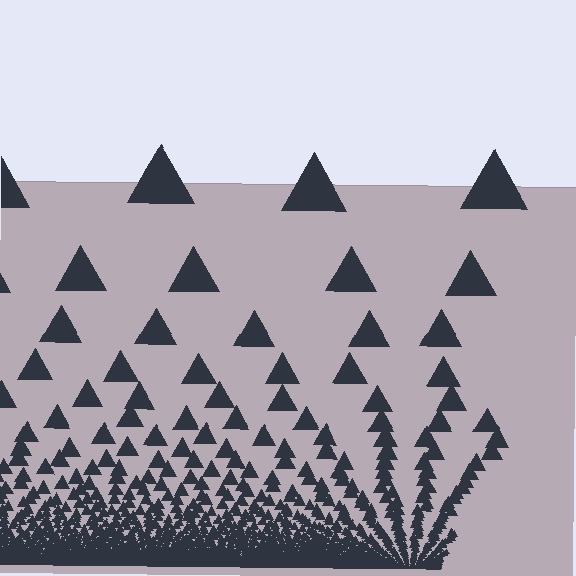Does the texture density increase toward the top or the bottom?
Density increases toward the bottom.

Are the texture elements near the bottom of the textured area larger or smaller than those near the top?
Smaller. The gradient is inverted — elements near the bottom are smaller and denser.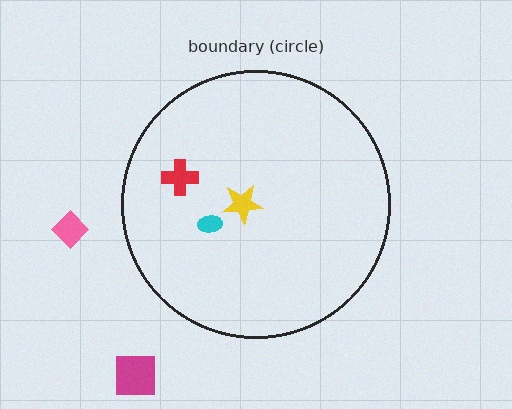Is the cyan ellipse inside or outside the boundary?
Inside.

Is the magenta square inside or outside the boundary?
Outside.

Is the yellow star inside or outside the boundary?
Inside.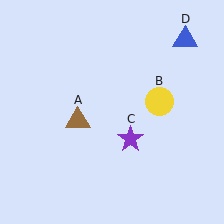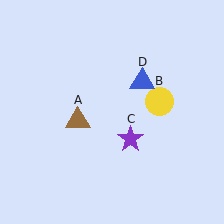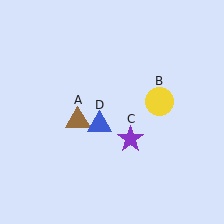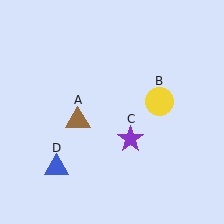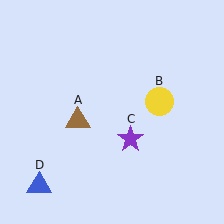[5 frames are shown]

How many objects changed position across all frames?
1 object changed position: blue triangle (object D).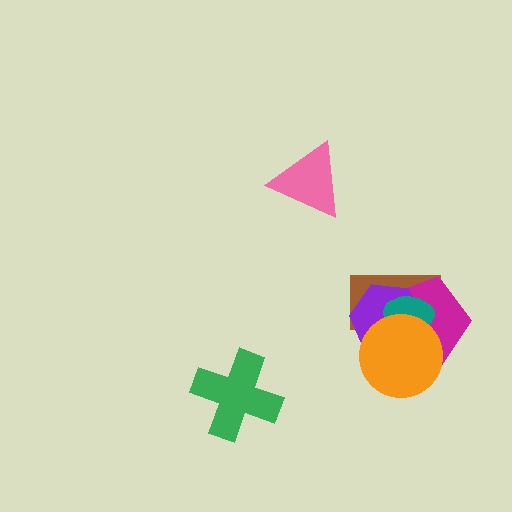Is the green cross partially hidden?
No, no other shape covers it.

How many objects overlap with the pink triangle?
0 objects overlap with the pink triangle.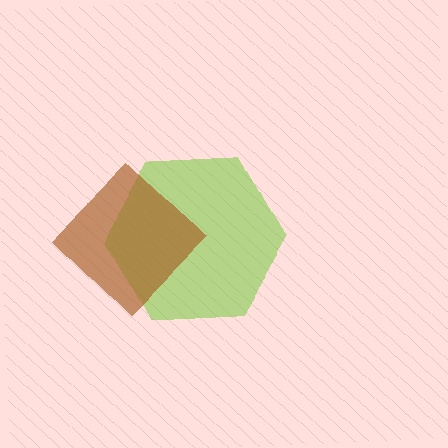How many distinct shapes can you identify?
There are 2 distinct shapes: a lime hexagon, a brown diamond.